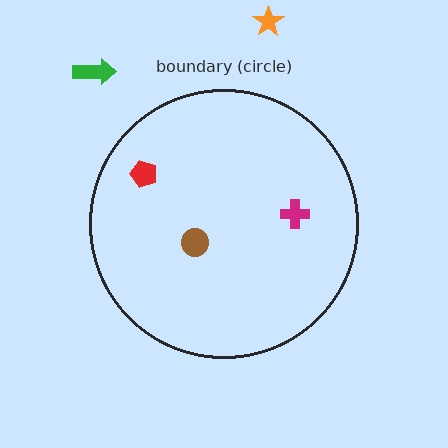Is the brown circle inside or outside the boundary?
Inside.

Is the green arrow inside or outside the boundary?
Outside.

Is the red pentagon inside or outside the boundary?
Inside.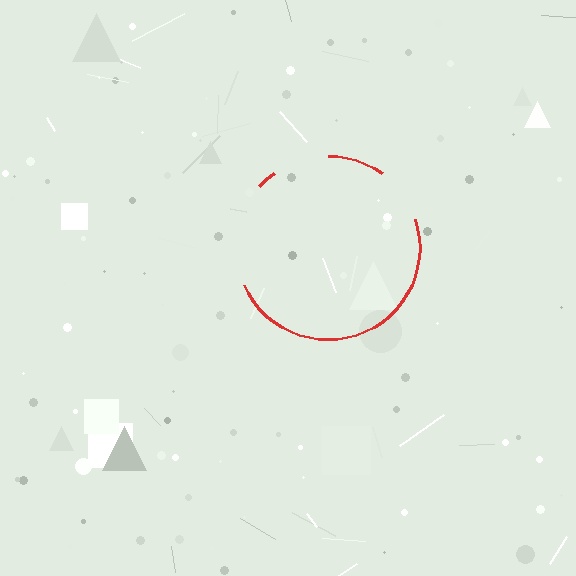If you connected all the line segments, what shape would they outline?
They would outline a circle.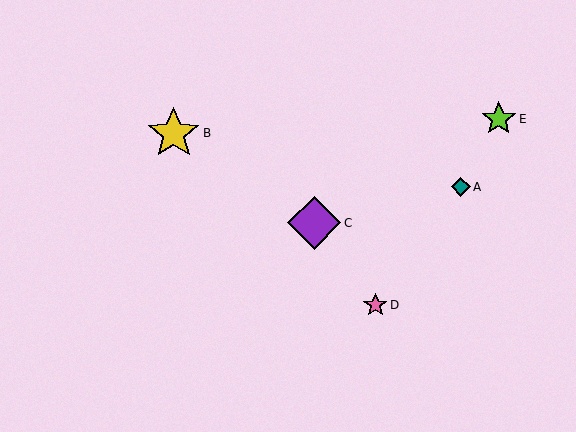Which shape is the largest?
The purple diamond (labeled C) is the largest.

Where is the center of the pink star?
The center of the pink star is at (375, 305).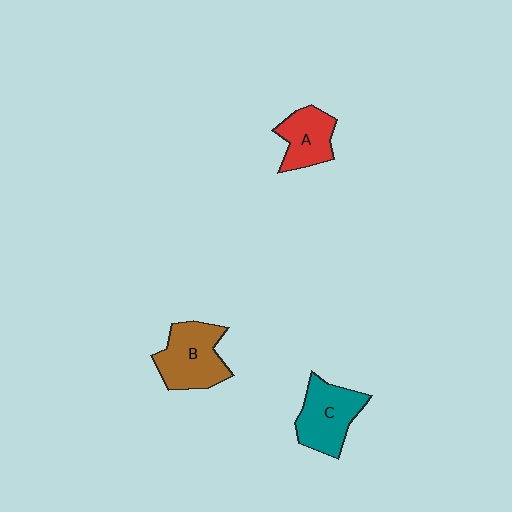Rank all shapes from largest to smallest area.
From largest to smallest: B (brown), C (teal), A (red).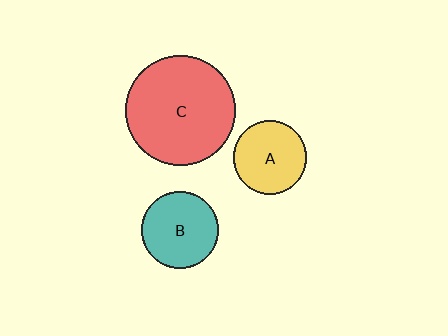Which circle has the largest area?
Circle C (red).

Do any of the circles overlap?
No, none of the circles overlap.